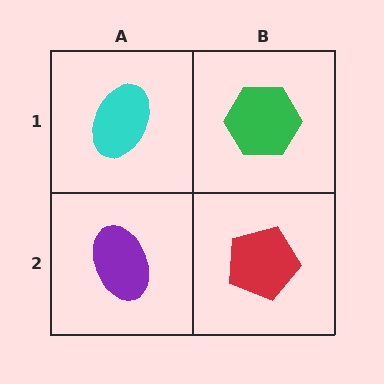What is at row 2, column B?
A red pentagon.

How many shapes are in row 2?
2 shapes.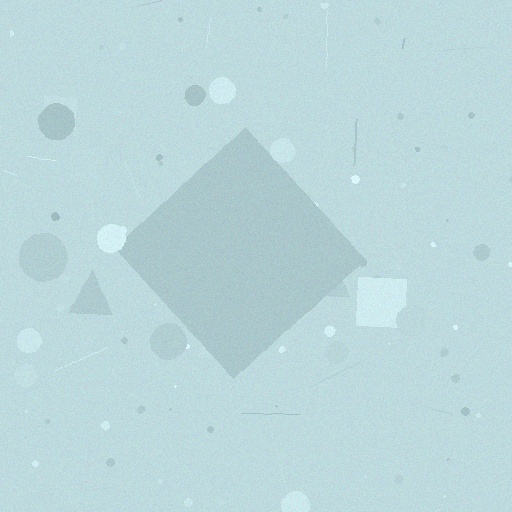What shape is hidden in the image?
A diamond is hidden in the image.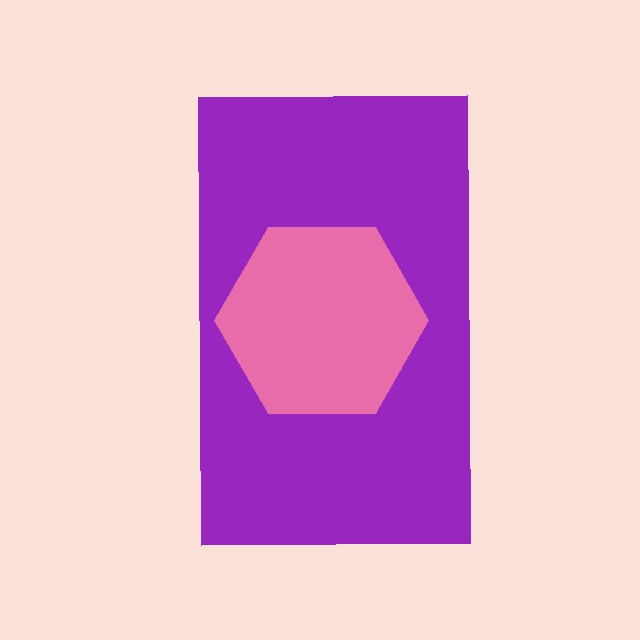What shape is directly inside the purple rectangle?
The pink hexagon.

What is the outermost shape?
The purple rectangle.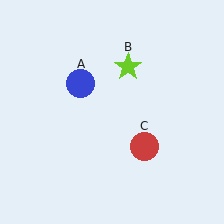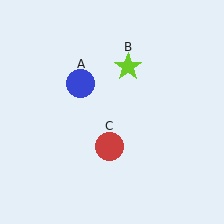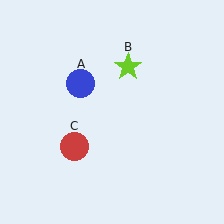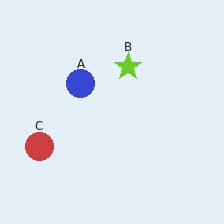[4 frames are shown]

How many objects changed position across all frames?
1 object changed position: red circle (object C).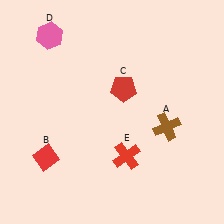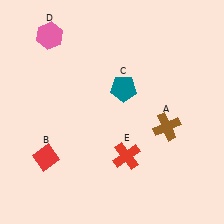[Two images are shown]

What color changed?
The pentagon (C) changed from red in Image 1 to teal in Image 2.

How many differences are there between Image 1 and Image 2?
There is 1 difference between the two images.